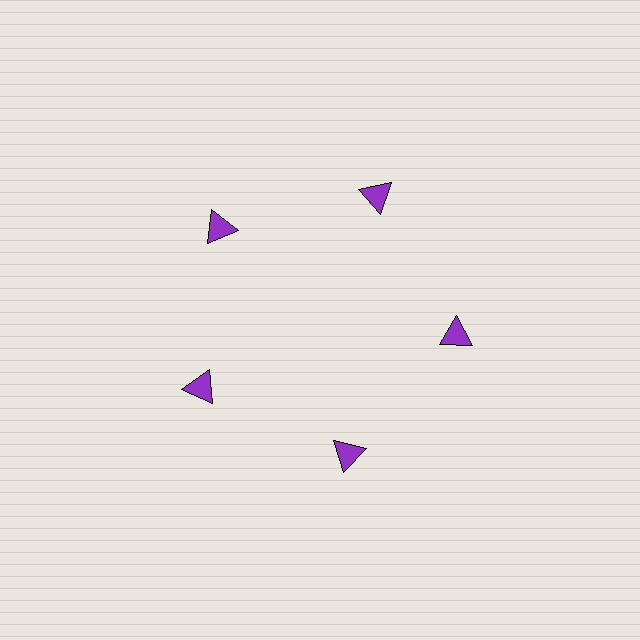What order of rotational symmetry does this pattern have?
This pattern has 5-fold rotational symmetry.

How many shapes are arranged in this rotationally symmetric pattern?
There are 5 shapes, arranged in 5 groups of 1.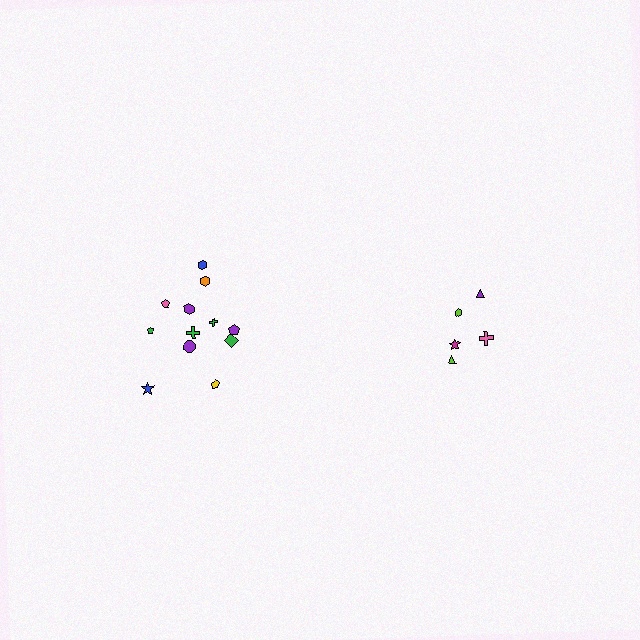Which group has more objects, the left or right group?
The left group.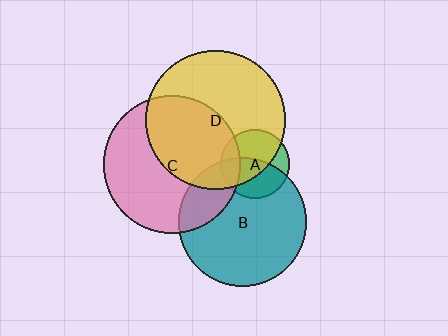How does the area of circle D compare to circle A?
Approximately 4.1 times.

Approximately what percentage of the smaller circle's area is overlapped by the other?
Approximately 15%.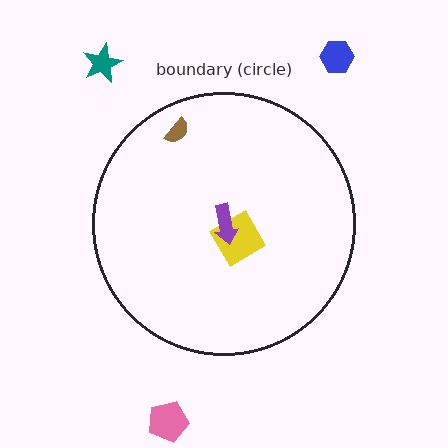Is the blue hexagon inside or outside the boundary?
Outside.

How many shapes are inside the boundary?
3 inside, 3 outside.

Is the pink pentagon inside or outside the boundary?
Outside.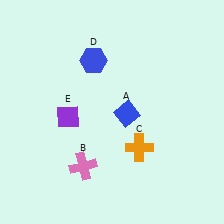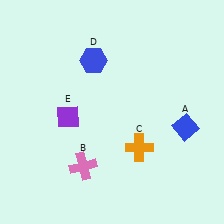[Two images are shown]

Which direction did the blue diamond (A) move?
The blue diamond (A) moved right.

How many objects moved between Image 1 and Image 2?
1 object moved between the two images.